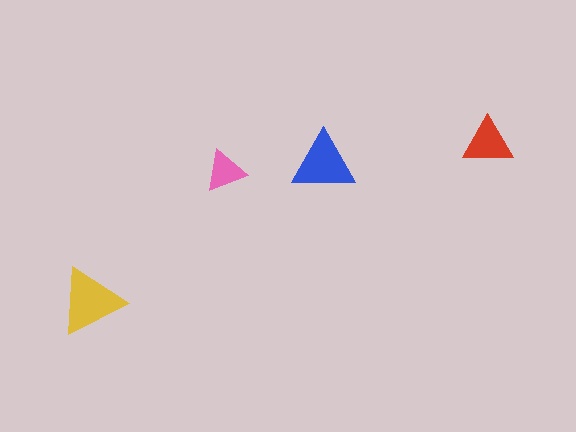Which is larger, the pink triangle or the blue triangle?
The blue one.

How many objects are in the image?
There are 4 objects in the image.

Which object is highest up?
The red triangle is topmost.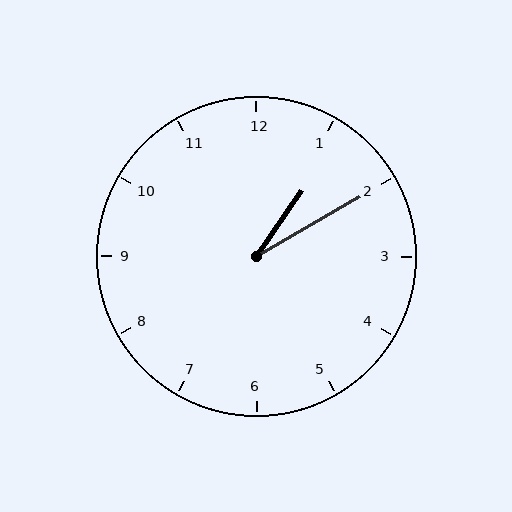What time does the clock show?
1:10.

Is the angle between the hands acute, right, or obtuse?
It is acute.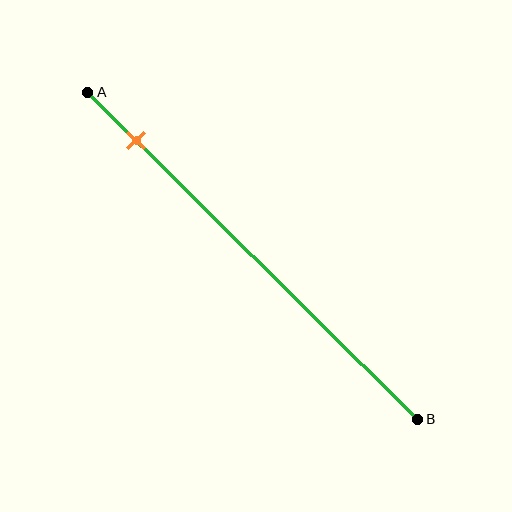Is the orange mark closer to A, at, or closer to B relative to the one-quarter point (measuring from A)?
The orange mark is closer to point A than the one-quarter point of segment AB.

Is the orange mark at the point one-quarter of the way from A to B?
No, the mark is at about 15% from A, not at the 25% one-quarter point.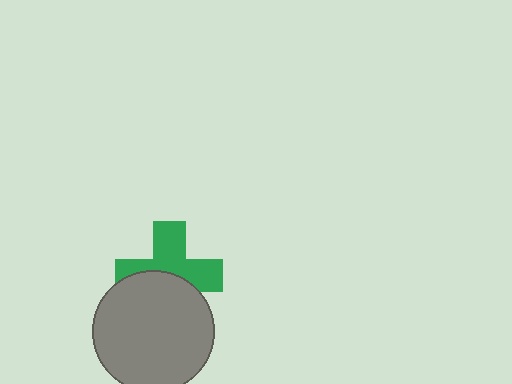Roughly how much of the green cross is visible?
About half of it is visible (roughly 56%).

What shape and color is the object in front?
The object in front is a gray circle.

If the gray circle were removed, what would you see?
You would see the complete green cross.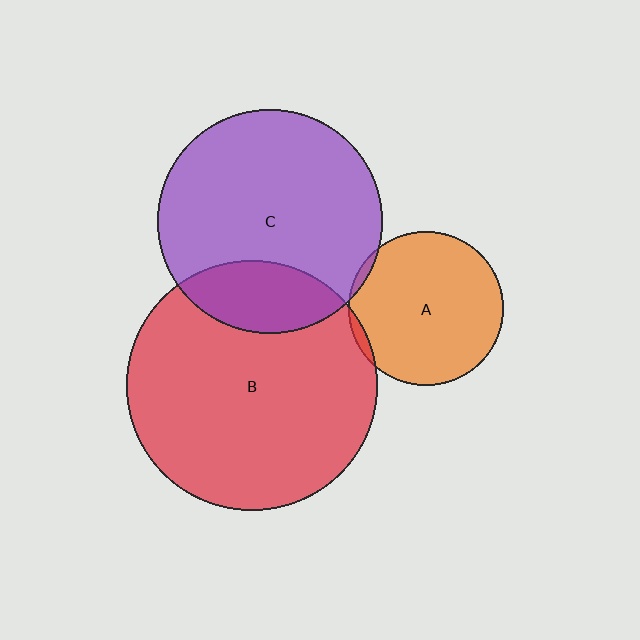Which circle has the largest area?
Circle B (red).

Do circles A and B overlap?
Yes.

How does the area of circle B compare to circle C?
Approximately 1.2 times.